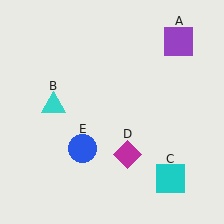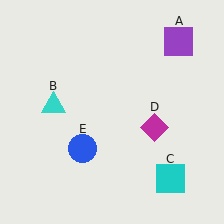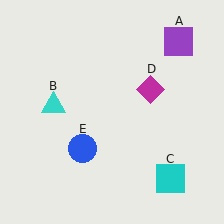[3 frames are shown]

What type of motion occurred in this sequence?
The magenta diamond (object D) rotated counterclockwise around the center of the scene.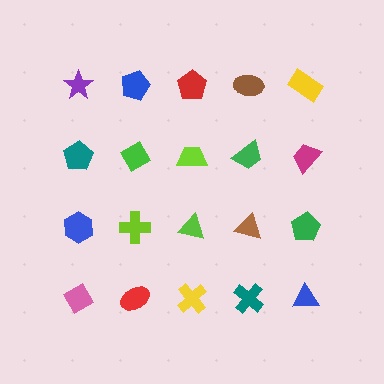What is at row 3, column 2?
A lime cross.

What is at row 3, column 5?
A green pentagon.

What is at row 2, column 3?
A lime trapezoid.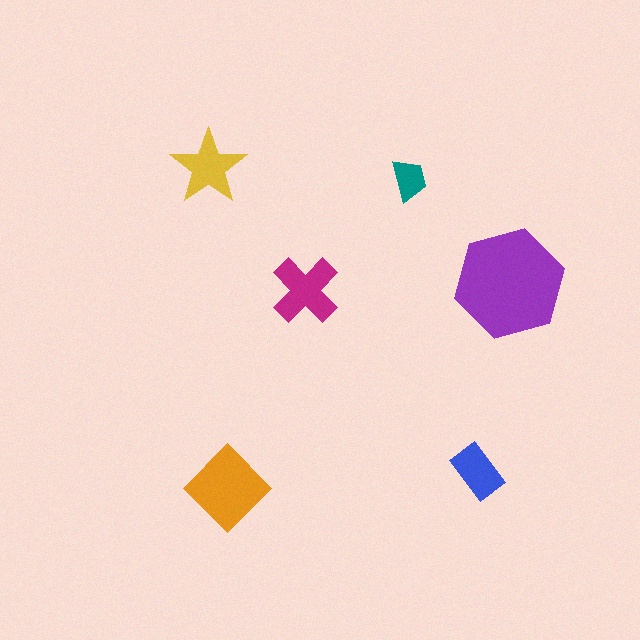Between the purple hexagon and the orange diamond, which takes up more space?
The purple hexagon.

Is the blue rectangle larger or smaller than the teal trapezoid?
Larger.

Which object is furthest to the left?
The yellow star is leftmost.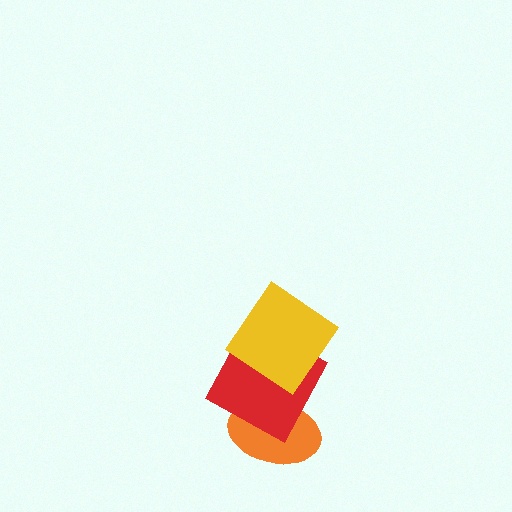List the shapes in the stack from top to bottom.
From top to bottom: the yellow diamond, the red square, the orange ellipse.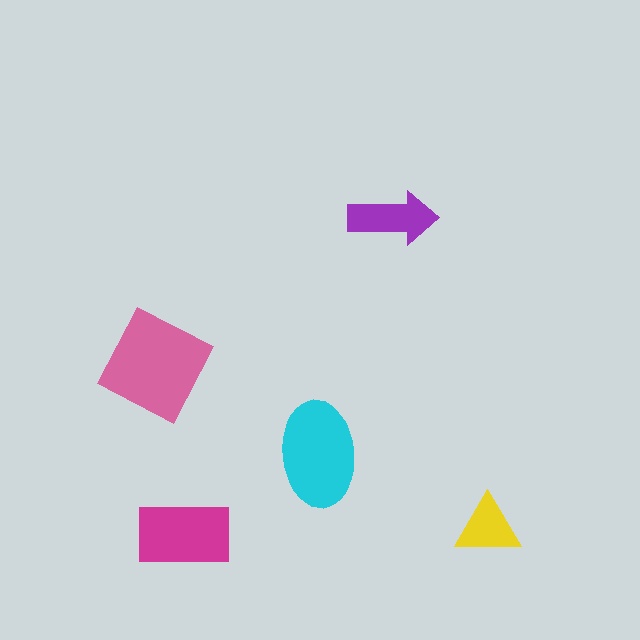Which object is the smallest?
The yellow triangle.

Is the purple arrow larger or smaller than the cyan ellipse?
Smaller.